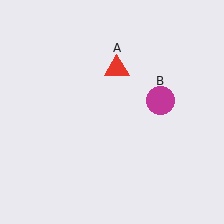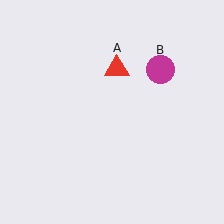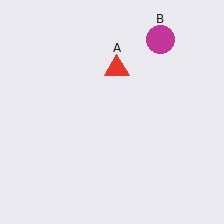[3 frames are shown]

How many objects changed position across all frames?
1 object changed position: magenta circle (object B).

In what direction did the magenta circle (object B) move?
The magenta circle (object B) moved up.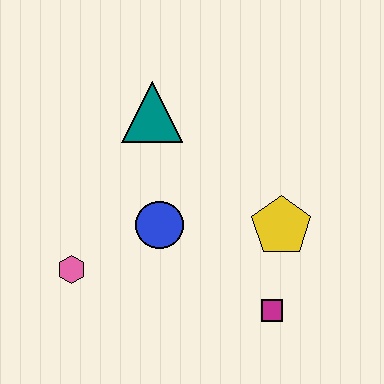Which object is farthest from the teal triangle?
The magenta square is farthest from the teal triangle.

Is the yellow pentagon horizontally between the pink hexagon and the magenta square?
No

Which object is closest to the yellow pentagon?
The magenta square is closest to the yellow pentagon.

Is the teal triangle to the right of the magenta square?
No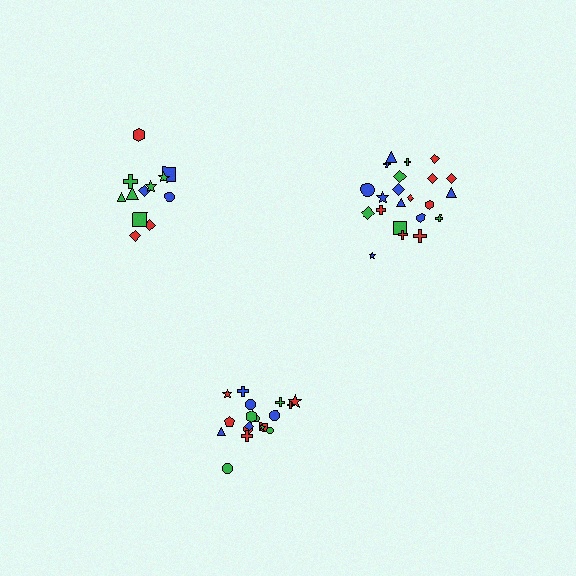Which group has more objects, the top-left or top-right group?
The top-right group.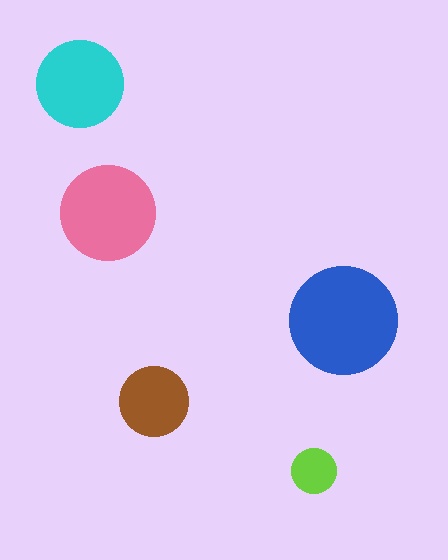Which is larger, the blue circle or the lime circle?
The blue one.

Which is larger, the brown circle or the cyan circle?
The cyan one.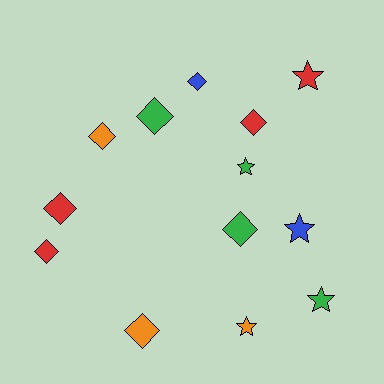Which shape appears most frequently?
Diamond, with 8 objects.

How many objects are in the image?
There are 13 objects.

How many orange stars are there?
There is 1 orange star.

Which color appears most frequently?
Red, with 4 objects.